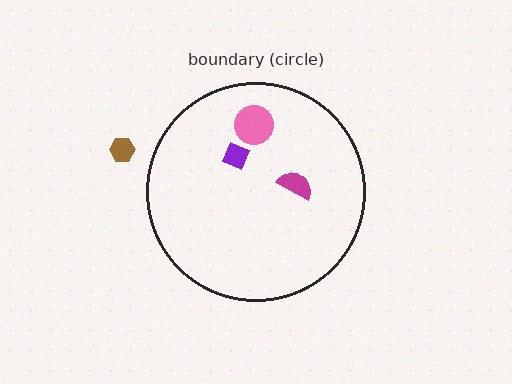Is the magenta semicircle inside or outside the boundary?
Inside.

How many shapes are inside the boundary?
3 inside, 1 outside.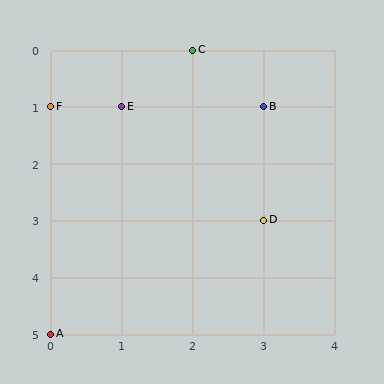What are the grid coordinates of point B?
Point B is at grid coordinates (3, 1).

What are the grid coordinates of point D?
Point D is at grid coordinates (3, 3).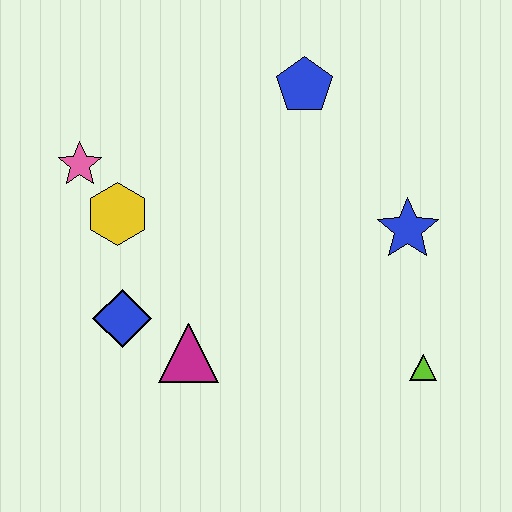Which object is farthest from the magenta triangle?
The blue pentagon is farthest from the magenta triangle.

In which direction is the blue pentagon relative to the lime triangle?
The blue pentagon is above the lime triangle.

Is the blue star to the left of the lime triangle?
Yes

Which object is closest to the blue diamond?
The magenta triangle is closest to the blue diamond.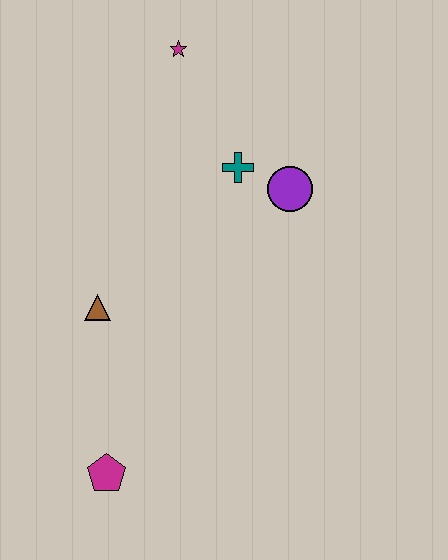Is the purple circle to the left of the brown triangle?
No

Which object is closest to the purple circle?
The teal cross is closest to the purple circle.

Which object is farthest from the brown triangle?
The magenta star is farthest from the brown triangle.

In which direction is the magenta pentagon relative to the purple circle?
The magenta pentagon is below the purple circle.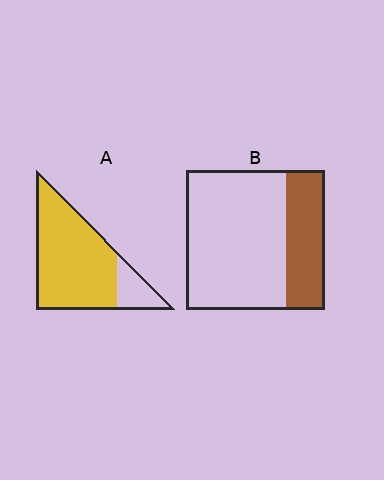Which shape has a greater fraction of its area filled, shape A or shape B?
Shape A.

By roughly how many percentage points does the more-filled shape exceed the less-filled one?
By roughly 55 percentage points (A over B).